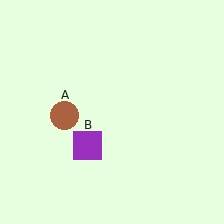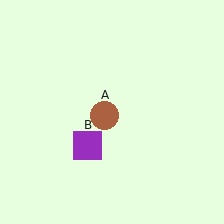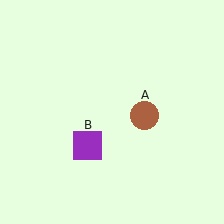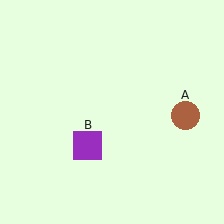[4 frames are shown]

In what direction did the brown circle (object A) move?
The brown circle (object A) moved right.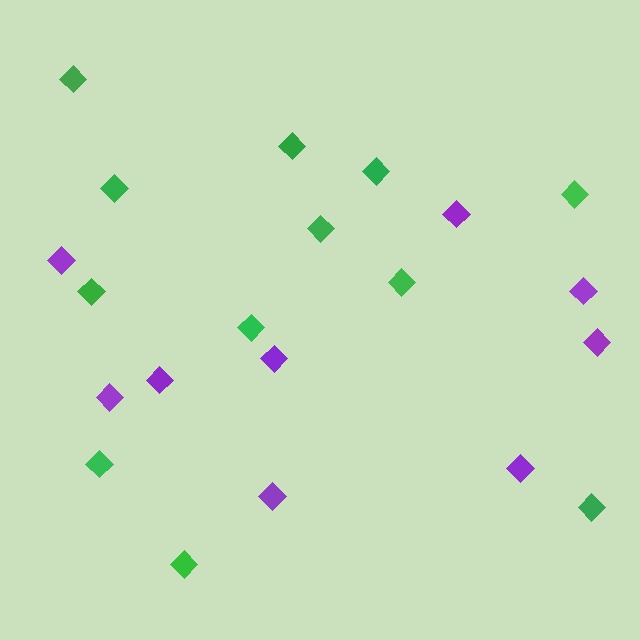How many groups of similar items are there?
There are 2 groups: one group of purple diamonds (9) and one group of green diamonds (12).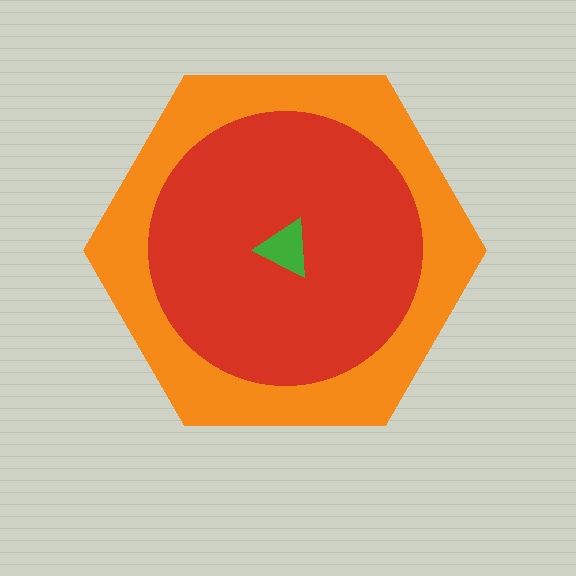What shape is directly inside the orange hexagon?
The red circle.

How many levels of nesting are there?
3.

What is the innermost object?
The green triangle.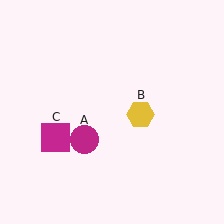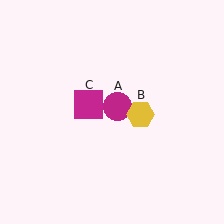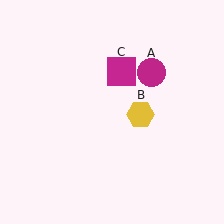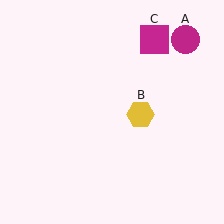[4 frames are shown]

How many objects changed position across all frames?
2 objects changed position: magenta circle (object A), magenta square (object C).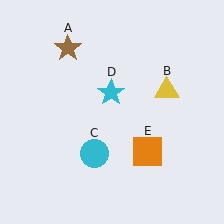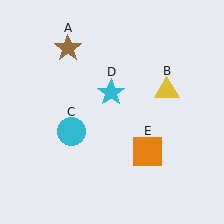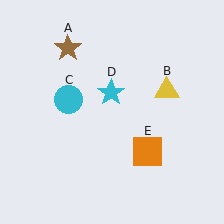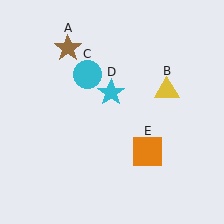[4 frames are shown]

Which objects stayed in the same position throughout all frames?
Brown star (object A) and yellow triangle (object B) and cyan star (object D) and orange square (object E) remained stationary.